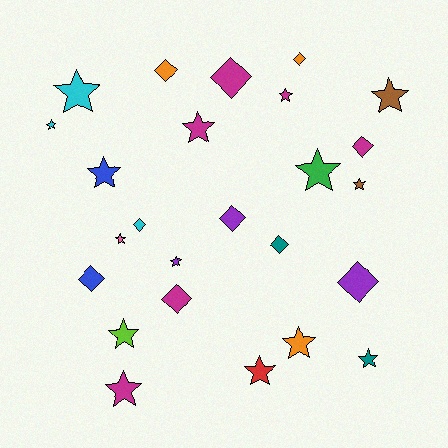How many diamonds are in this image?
There are 10 diamonds.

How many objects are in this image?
There are 25 objects.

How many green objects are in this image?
There is 1 green object.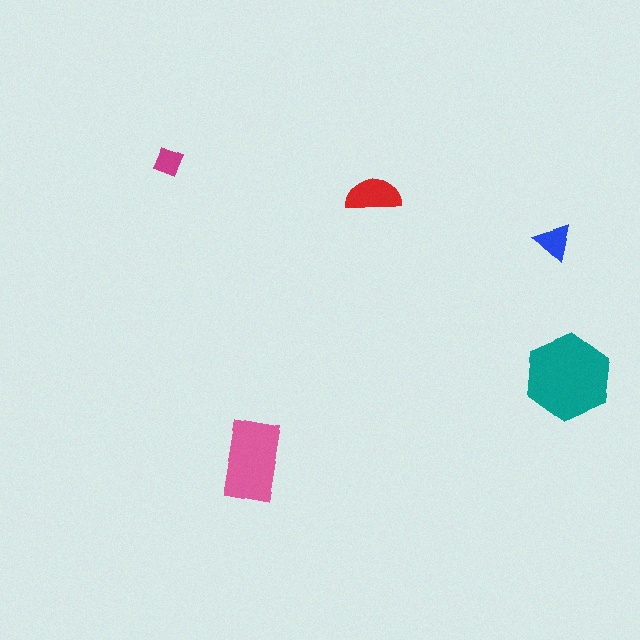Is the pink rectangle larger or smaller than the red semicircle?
Larger.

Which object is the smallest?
The magenta diamond.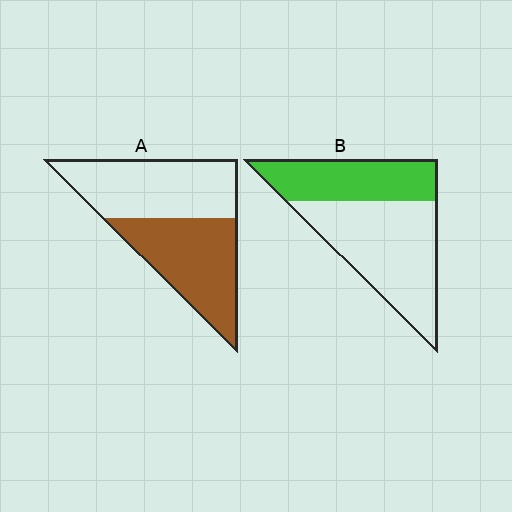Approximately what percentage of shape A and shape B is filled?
A is approximately 50% and B is approximately 40%.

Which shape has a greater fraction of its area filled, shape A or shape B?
Shape A.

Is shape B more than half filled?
No.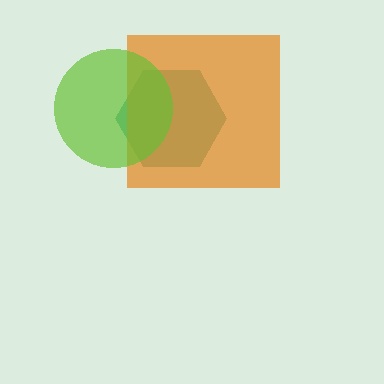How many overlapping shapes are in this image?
There are 3 overlapping shapes in the image.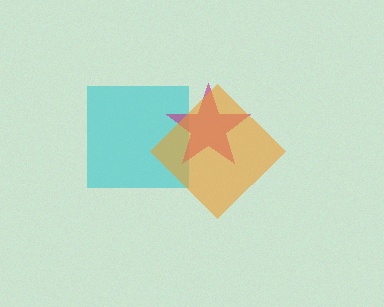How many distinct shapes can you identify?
There are 3 distinct shapes: a cyan square, a magenta star, an orange diamond.